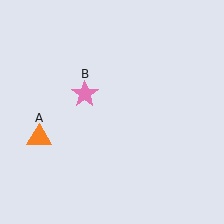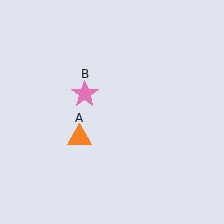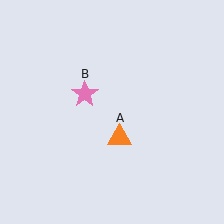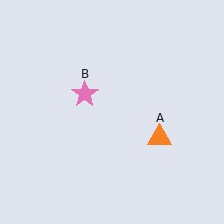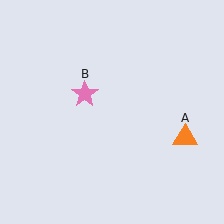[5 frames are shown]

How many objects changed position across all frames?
1 object changed position: orange triangle (object A).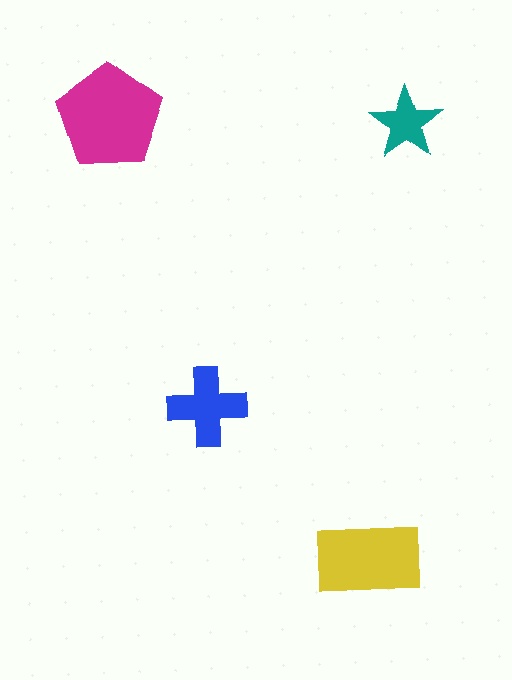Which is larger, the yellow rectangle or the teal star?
The yellow rectangle.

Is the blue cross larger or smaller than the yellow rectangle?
Smaller.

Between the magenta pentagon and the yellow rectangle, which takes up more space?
The magenta pentagon.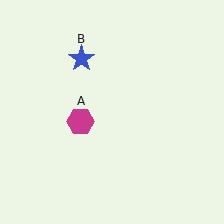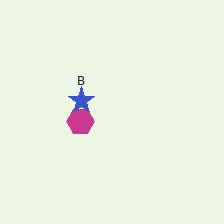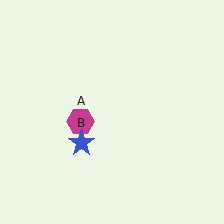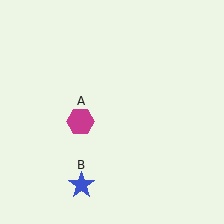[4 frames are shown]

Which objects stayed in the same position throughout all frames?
Magenta hexagon (object A) remained stationary.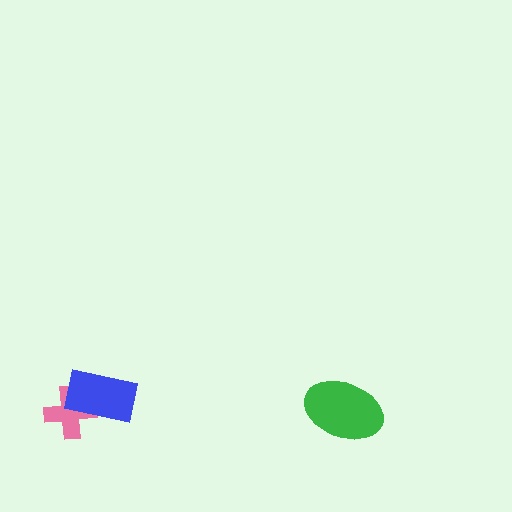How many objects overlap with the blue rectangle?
1 object overlaps with the blue rectangle.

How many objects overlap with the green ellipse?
0 objects overlap with the green ellipse.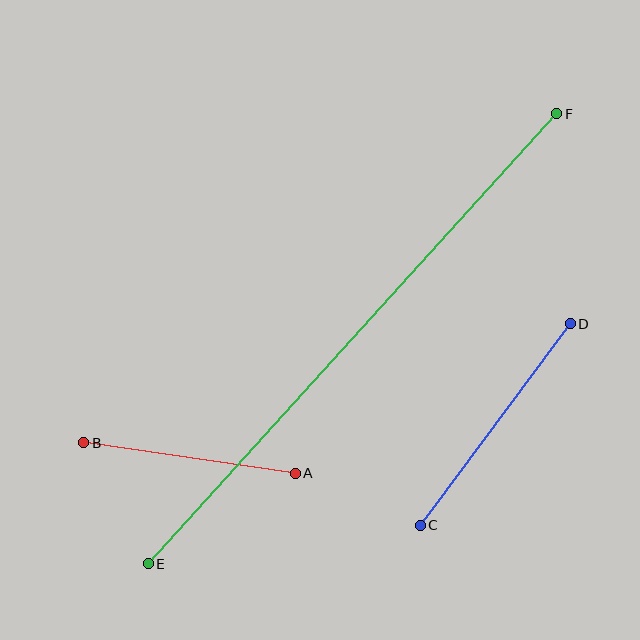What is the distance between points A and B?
The distance is approximately 214 pixels.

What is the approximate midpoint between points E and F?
The midpoint is at approximately (353, 339) pixels.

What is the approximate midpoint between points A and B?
The midpoint is at approximately (190, 458) pixels.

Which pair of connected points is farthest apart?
Points E and F are farthest apart.